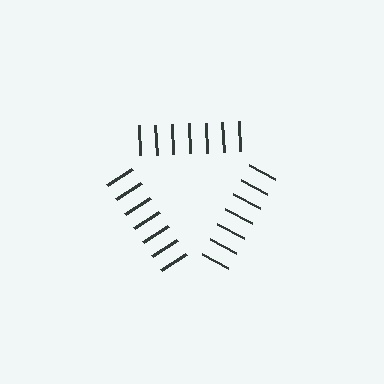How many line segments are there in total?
21 — 7 along each of the 3 edges.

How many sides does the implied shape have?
3 sides — the line-ends trace a triangle.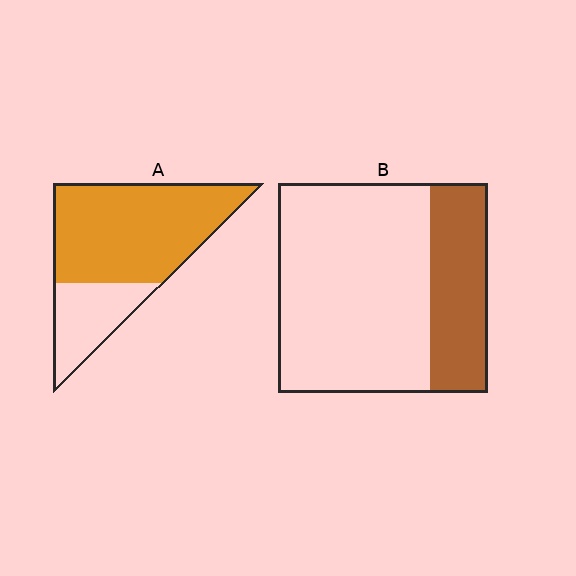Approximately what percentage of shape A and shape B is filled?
A is approximately 75% and B is approximately 30%.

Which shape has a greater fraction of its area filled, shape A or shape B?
Shape A.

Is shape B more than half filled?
No.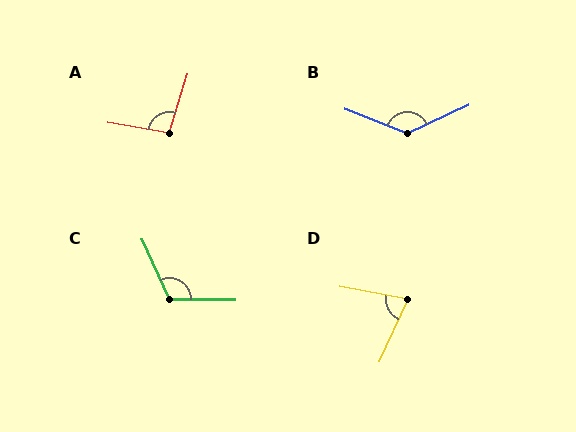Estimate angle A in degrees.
Approximately 98 degrees.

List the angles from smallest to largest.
D (76°), A (98°), C (115°), B (134°).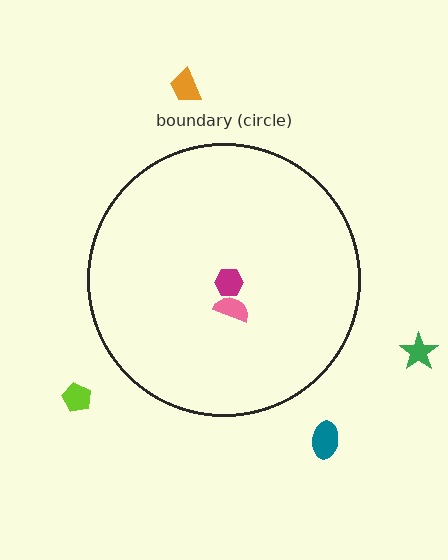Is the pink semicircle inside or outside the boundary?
Inside.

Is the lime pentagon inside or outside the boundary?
Outside.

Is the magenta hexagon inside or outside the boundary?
Inside.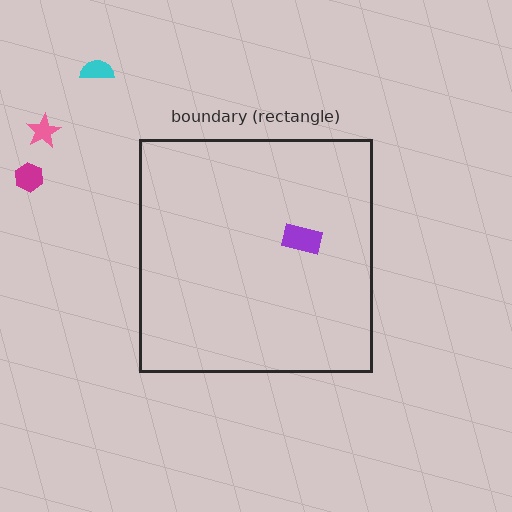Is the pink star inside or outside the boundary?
Outside.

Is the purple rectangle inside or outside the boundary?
Inside.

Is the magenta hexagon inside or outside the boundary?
Outside.